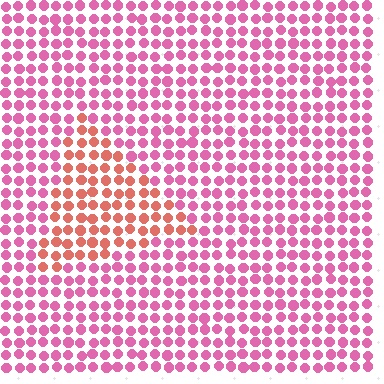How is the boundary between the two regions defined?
The boundary is defined purely by a slight shift in hue (about 39 degrees). Spacing, size, and orientation are identical on both sides.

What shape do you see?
I see a triangle.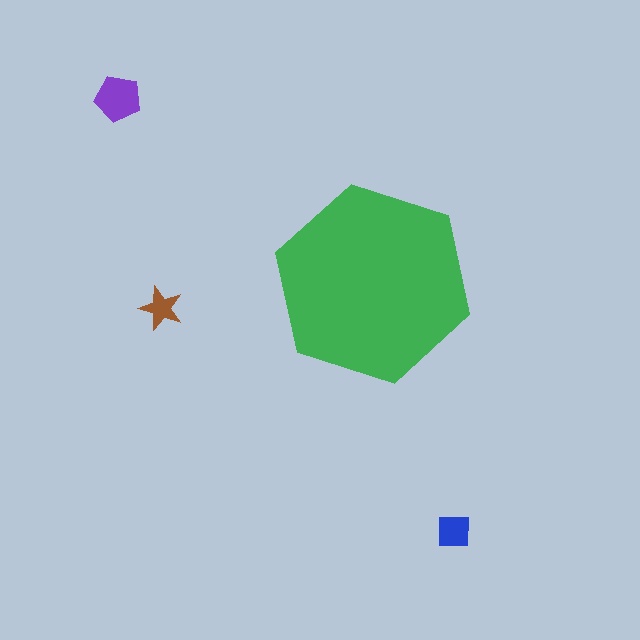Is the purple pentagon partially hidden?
No, the purple pentagon is fully visible.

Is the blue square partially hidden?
No, the blue square is fully visible.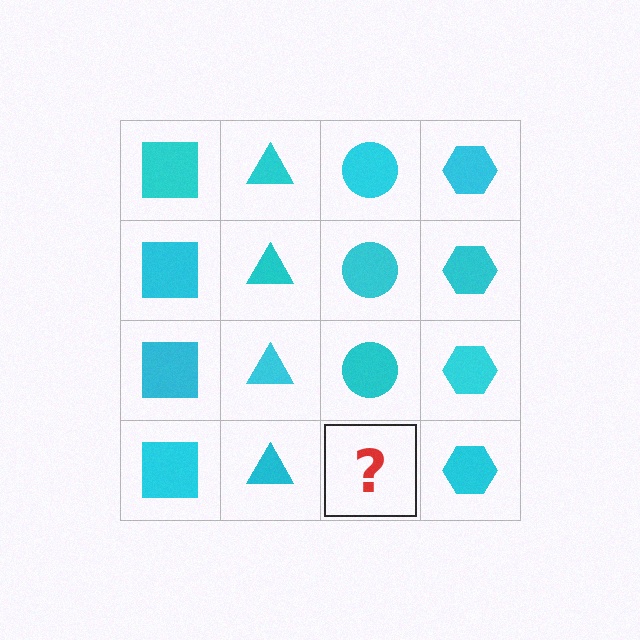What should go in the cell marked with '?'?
The missing cell should contain a cyan circle.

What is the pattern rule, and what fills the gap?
The rule is that each column has a consistent shape. The gap should be filled with a cyan circle.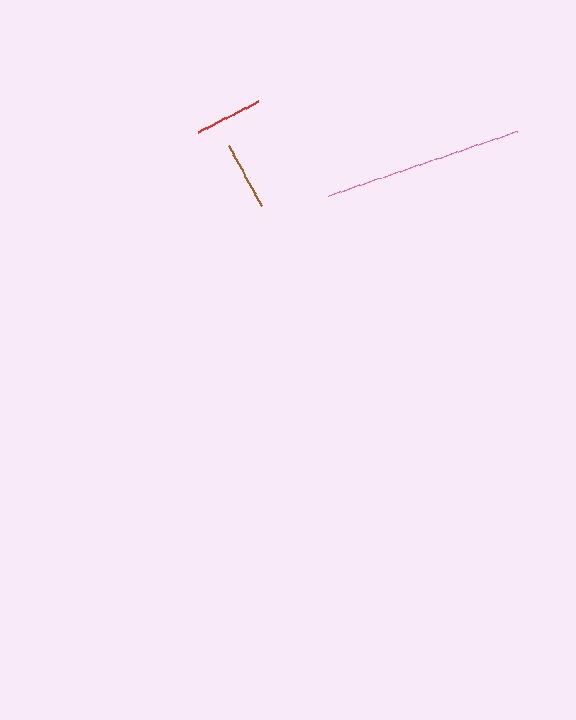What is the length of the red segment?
The red segment is approximately 69 pixels long.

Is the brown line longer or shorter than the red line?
The brown line is longer than the red line.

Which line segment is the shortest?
The red line is the shortest at approximately 69 pixels.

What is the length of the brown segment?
The brown segment is approximately 69 pixels long.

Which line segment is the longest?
The pink line is the longest at approximately 199 pixels.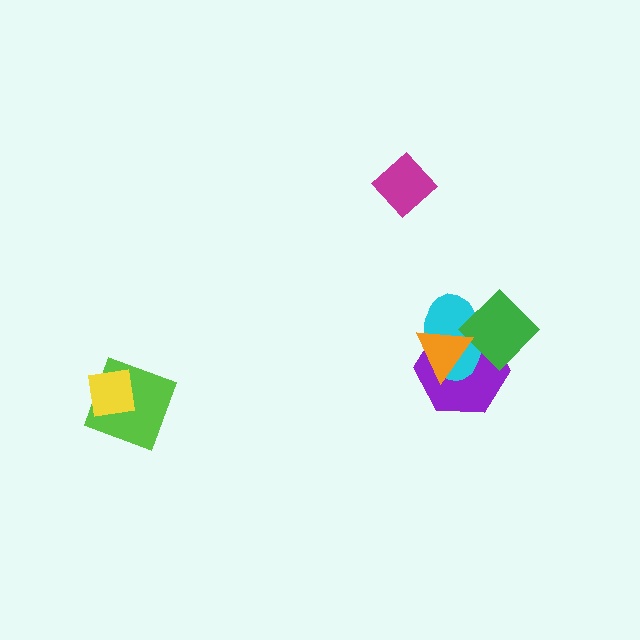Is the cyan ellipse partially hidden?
Yes, it is partially covered by another shape.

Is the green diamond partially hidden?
Yes, it is partially covered by another shape.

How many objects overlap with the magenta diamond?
0 objects overlap with the magenta diamond.